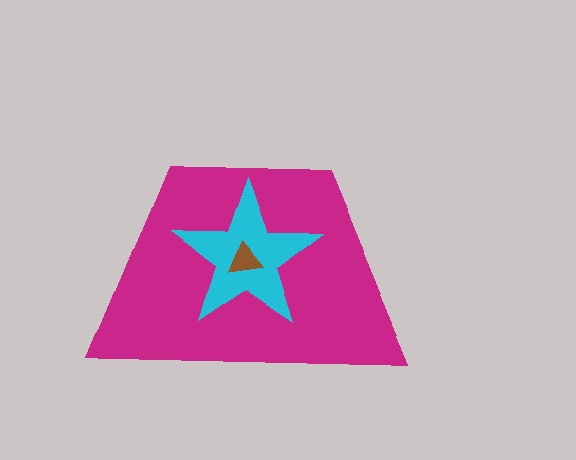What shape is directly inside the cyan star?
The brown triangle.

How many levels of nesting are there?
3.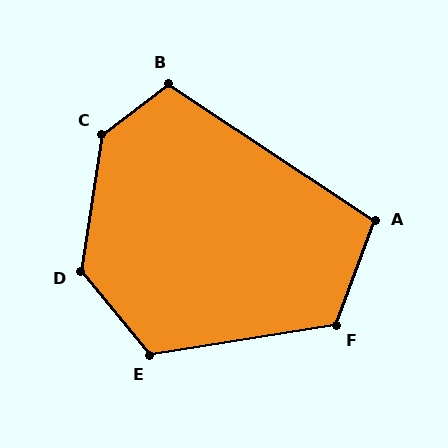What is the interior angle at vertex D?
Approximately 132 degrees (obtuse).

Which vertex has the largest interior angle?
C, at approximately 137 degrees.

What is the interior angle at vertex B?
Approximately 109 degrees (obtuse).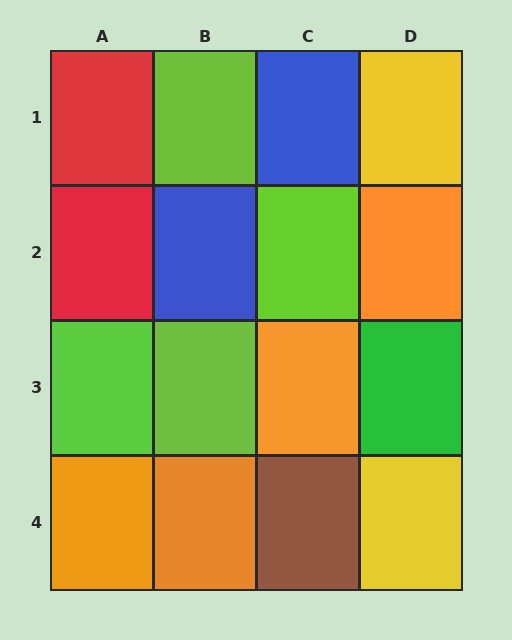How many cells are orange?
4 cells are orange.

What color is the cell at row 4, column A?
Orange.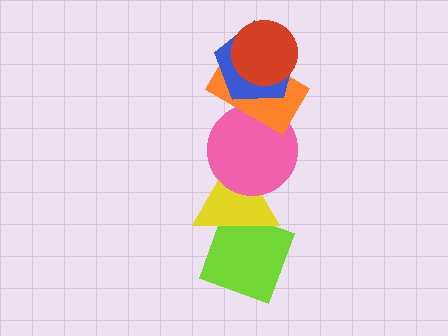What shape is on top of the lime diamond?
The yellow triangle is on top of the lime diamond.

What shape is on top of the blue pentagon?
The red circle is on top of the blue pentagon.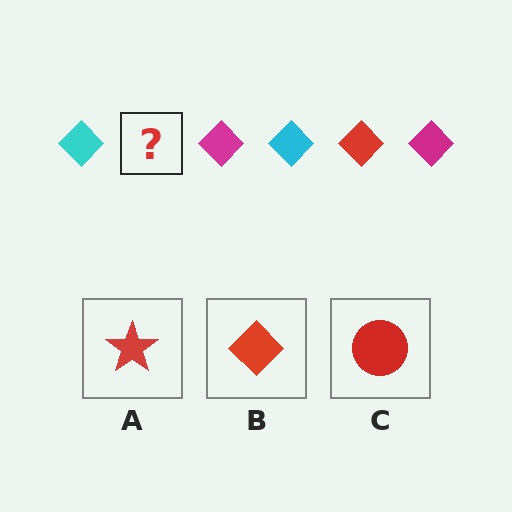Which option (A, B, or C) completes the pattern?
B.